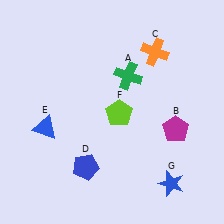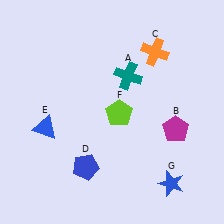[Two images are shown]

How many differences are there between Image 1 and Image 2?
There is 1 difference between the two images.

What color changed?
The cross (A) changed from green in Image 1 to teal in Image 2.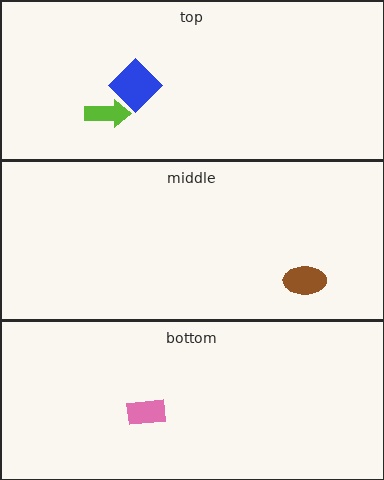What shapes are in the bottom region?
The pink rectangle.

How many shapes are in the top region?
2.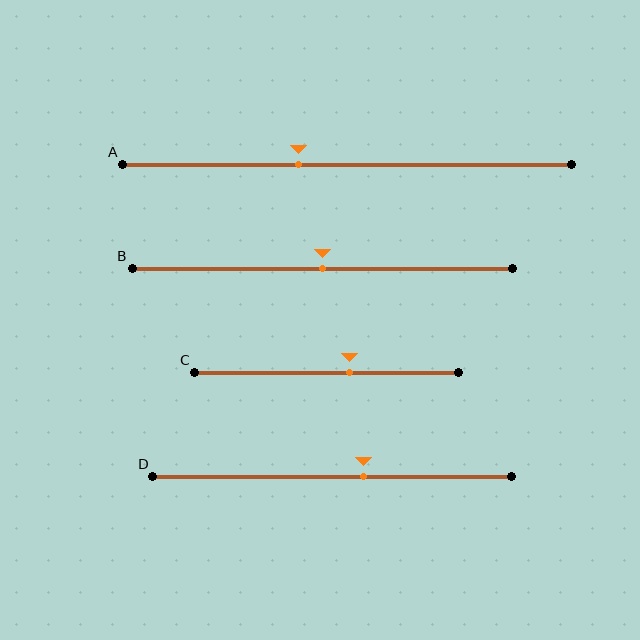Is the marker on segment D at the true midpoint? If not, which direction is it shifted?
No, the marker on segment D is shifted to the right by about 9% of the segment length.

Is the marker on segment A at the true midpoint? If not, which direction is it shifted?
No, the marker on segment A is shifted to the left by about 11% of the segment length.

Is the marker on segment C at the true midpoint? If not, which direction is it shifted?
No, the marker on segment C is shifted to the right by about 9% of the segment length.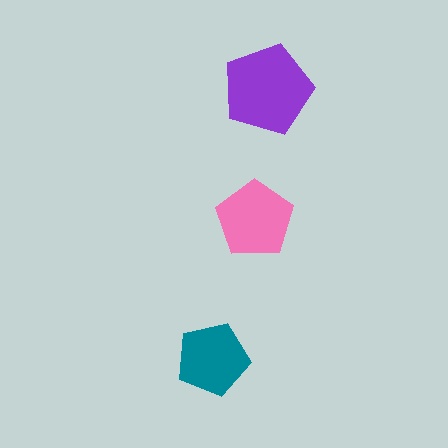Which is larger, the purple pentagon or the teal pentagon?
The purple one.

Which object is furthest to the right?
The purple pentagon is rightmost.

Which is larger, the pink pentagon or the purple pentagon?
The purple one.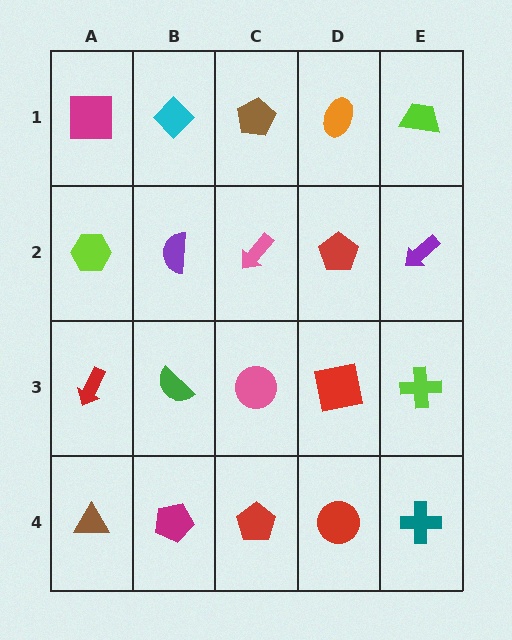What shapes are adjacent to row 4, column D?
A red square (row 3, column D), a red pentagon (row 4, column C), a teal cross (row 4, column E).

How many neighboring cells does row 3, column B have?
4.